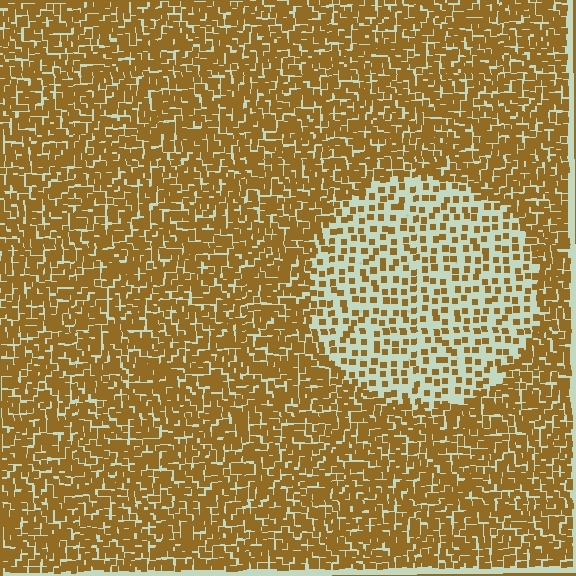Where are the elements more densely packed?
The elements are more densely packed outside the circle boundary.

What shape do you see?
I see a circle.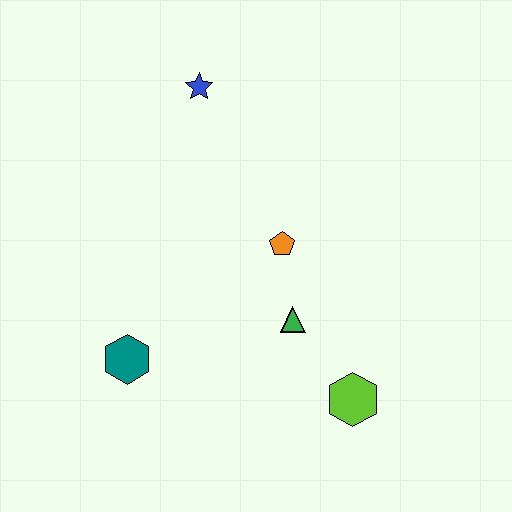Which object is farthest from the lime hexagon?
The blue star is farthest from the lime hexagon.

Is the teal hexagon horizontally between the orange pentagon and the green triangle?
No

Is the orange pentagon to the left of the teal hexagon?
No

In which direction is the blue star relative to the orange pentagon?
The blue star is above the orange pentagon.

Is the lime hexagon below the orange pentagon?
Yes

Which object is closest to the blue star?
The orange pentagon is closest to the blue star.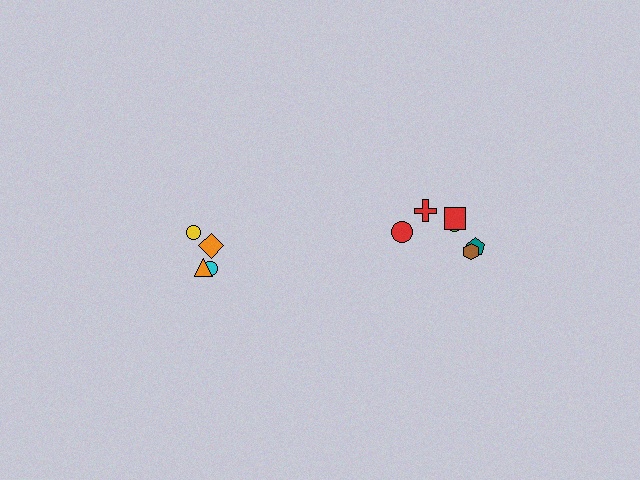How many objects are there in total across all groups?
There are 10 objects.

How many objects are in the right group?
There are 6 objects.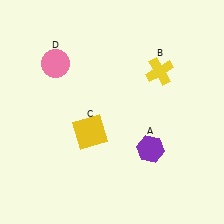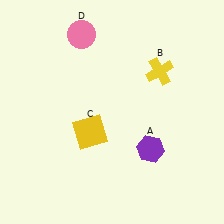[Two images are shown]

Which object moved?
The pink circle (D) moved up.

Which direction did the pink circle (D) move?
The pink circle (D) moved up.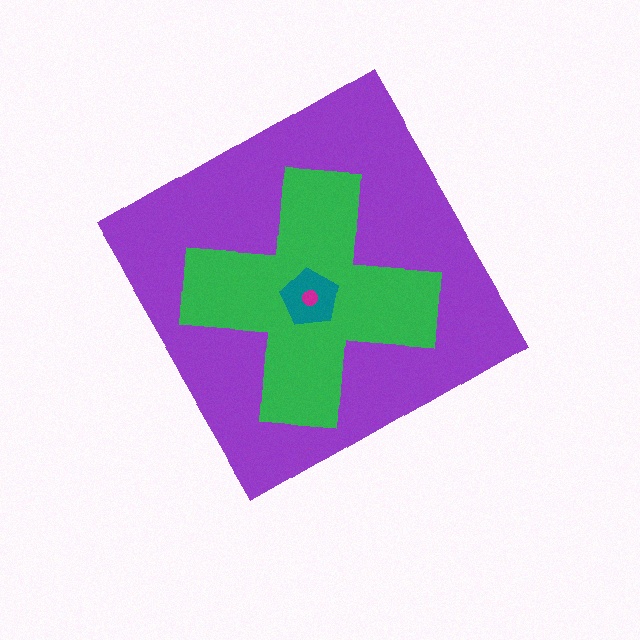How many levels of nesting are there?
4.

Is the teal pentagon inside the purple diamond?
Yes.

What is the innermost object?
The magenta circle.